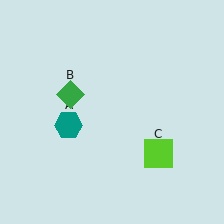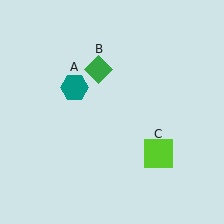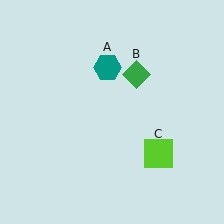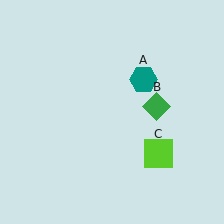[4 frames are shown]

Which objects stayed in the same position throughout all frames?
Lime square (object C) remained stationary.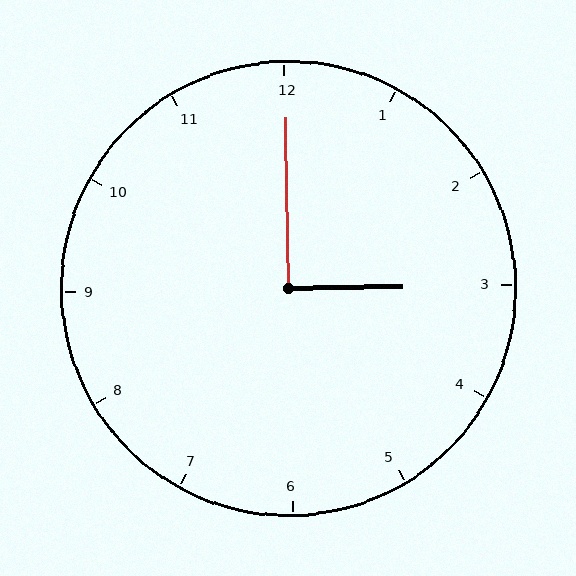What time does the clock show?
3:00.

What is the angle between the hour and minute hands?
Approximately 90 degrees.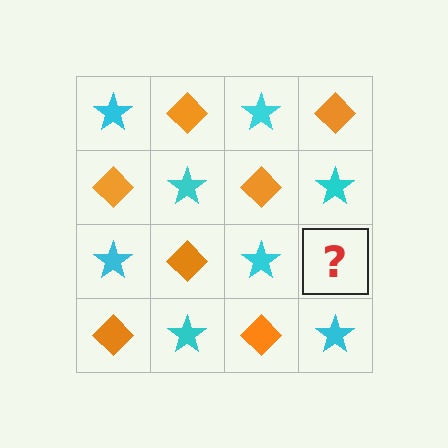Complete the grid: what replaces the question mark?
The question mark should be replaced with an orange diamond.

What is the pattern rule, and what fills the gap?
The rule is that it alternates cyan star and orange diamond in a checkerboard pattern. The gap should be filled with an orange diamond.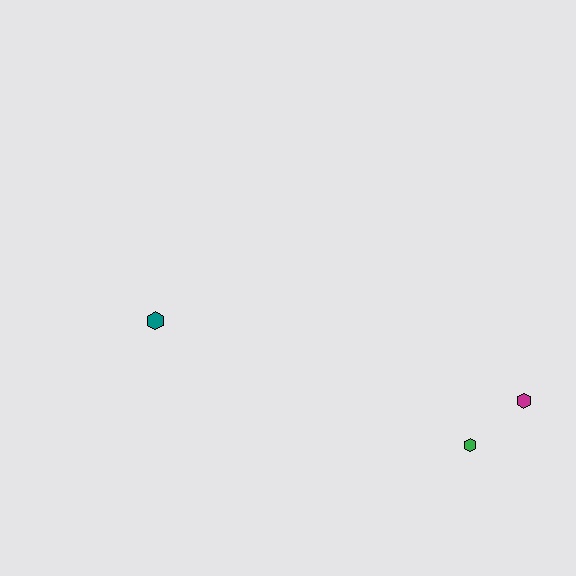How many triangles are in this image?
There are no triangles.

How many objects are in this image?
There are 3 objects.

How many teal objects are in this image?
There is 1 teal object.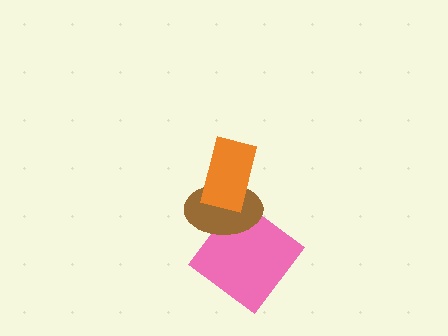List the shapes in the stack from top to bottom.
From top to bottom: the orange rectangle, the brown ellipse, the pink diamond.